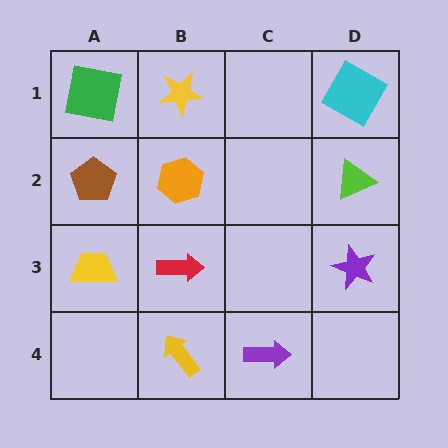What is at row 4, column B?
A yellow arrow.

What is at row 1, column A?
A green square.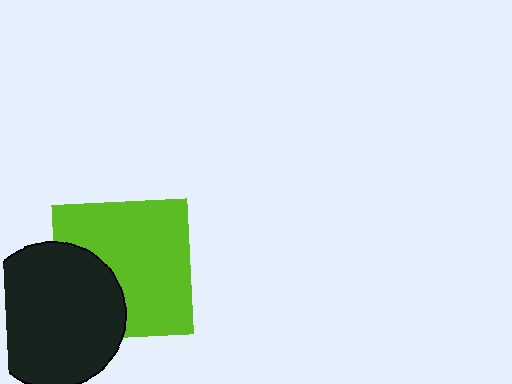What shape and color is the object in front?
The object in front is a black circle.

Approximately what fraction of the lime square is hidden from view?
Roughly 31% of the lime square is hidden behind the black circle.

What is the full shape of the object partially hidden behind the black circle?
The partially hidden object is a lime square.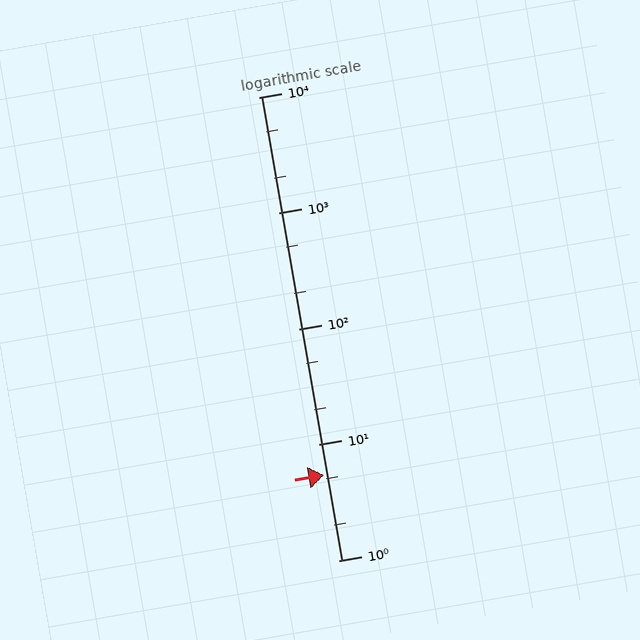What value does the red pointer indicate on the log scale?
The pointer indicates approximately 5.4.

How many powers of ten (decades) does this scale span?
The scale spans 4 decades, from 1 to 10000.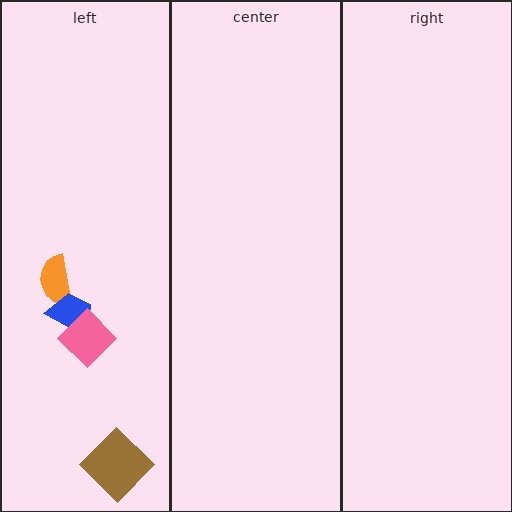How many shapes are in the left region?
4.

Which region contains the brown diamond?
The left region.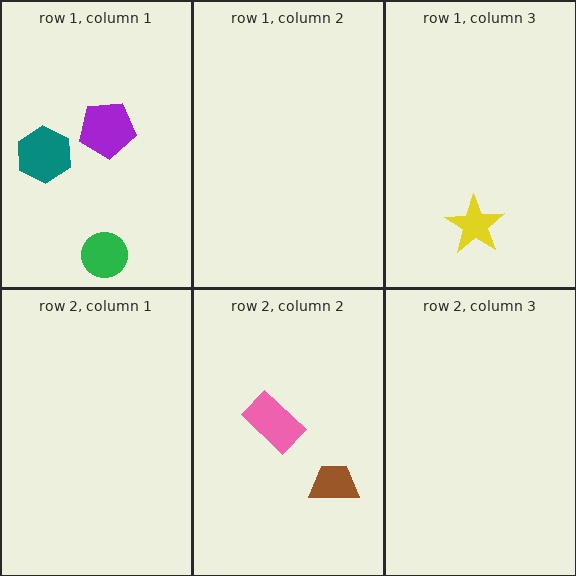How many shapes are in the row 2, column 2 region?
2.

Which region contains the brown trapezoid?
The row 2, column 2 region.